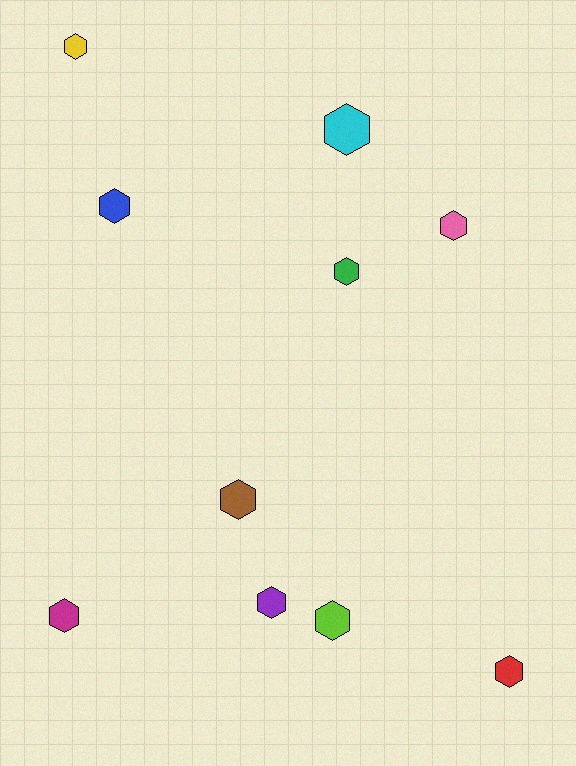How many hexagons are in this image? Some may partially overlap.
There are 10 hexagons.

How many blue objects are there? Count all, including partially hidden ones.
There is 1 blue object.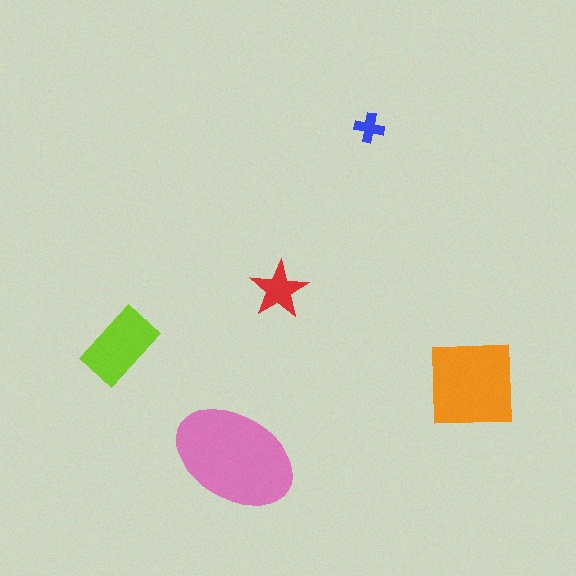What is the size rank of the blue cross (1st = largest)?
5th.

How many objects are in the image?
There are 5 objects in the image.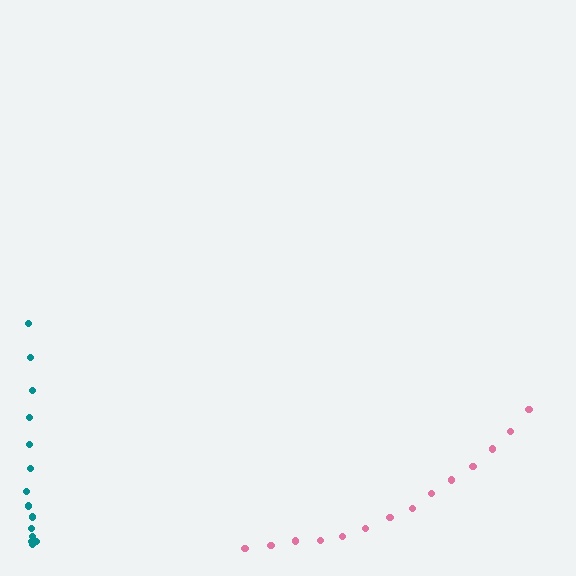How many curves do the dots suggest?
There are 2 distinct paths.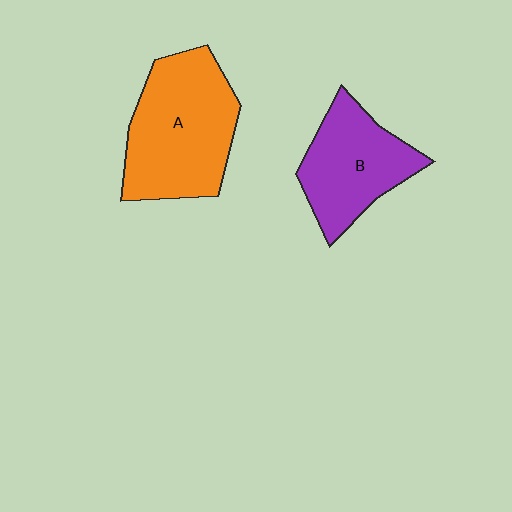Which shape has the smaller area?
Shape B (purple).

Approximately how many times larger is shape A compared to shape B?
Approximately 1.3 times.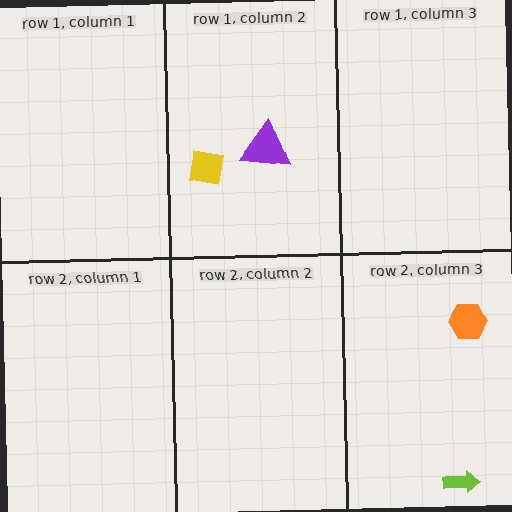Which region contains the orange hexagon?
The row 2, column 3 region.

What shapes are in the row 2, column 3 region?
The lime arrow, the orange hexagon.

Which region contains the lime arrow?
The row 2, column 3 region.